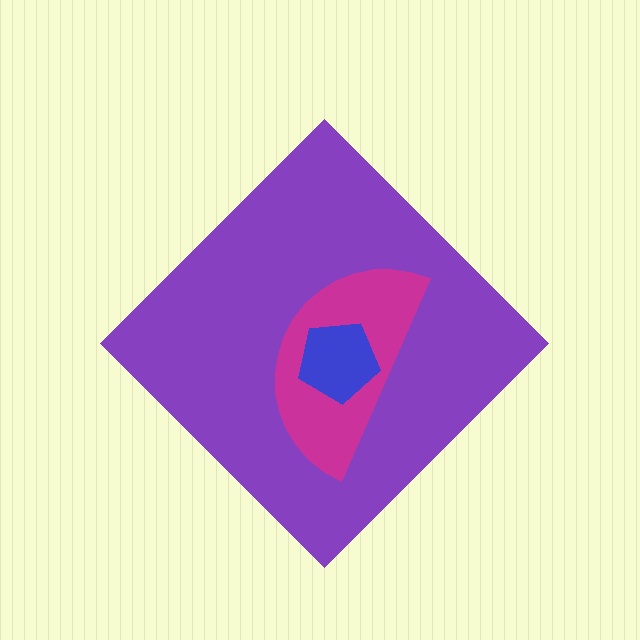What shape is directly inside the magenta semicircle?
The blue pentagon.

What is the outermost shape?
The purple diamond.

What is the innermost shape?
The blue pentagon.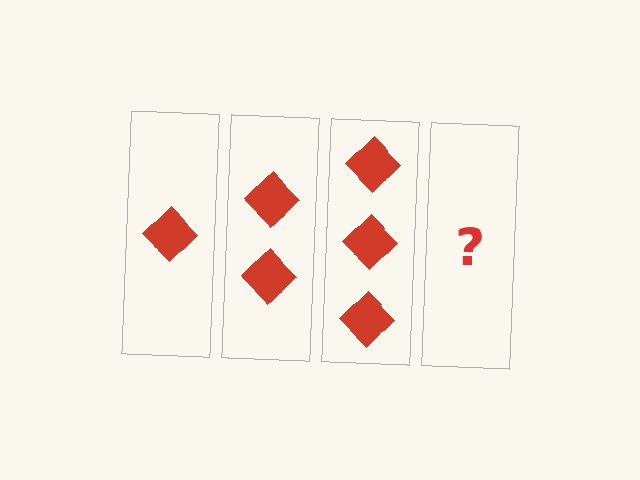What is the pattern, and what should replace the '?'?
The pattern is that each step adds one more diamond. The '?' should be 4 diamonds.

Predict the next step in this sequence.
The next step is 4 diamonds.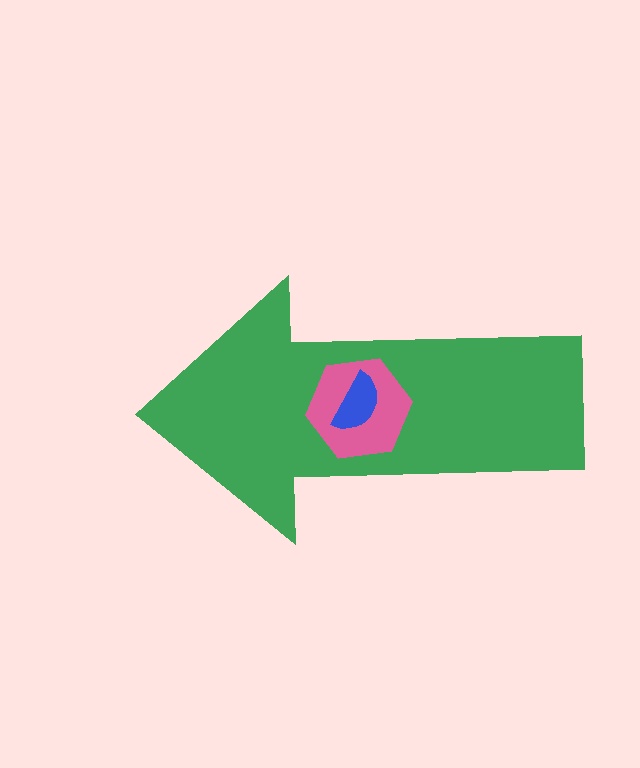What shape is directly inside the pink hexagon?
The blue semicircle.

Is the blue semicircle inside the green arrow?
Yes.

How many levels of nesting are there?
3.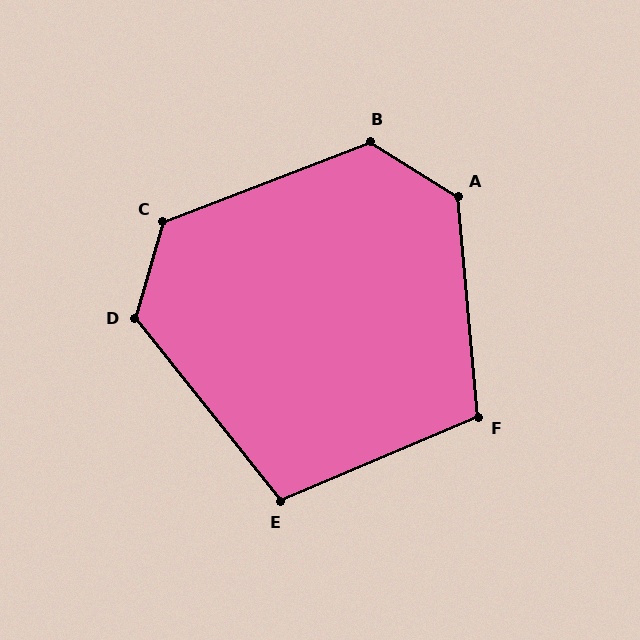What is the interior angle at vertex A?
Approximately 127 degrees (obtuse).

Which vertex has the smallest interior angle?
E, at approximately 106 degrees.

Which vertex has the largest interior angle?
C, at approximately 127 degrees.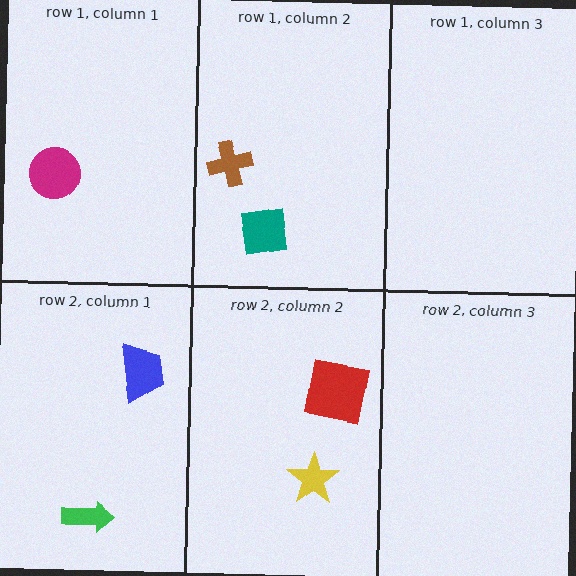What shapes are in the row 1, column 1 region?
The magenta circle.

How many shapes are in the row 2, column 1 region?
2.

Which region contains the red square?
The row 2, column 2 region.